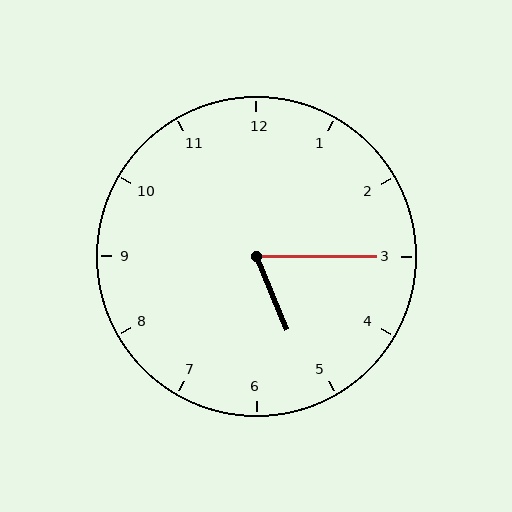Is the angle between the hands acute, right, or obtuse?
It is acute.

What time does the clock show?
5:15.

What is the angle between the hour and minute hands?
Approximately 68 degrees.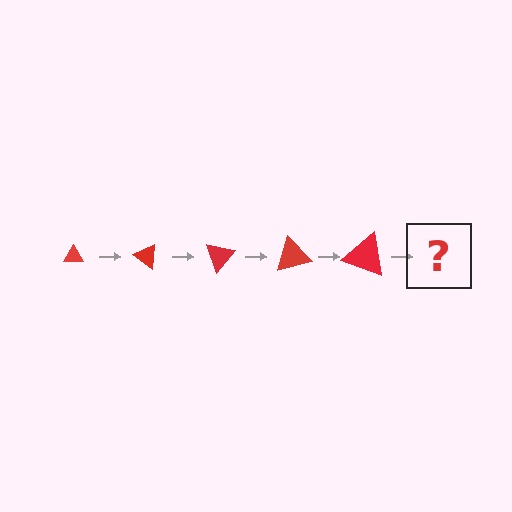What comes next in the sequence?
The next element should be a triangle, larger than the previous one and rotated 175 degrees from the start.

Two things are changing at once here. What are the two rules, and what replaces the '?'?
The two rules are that the triangle grows larger each step and it rotates 35 degrees each step. The '?' should be a triangle, larger than the previous one and rotated 175 degrees from the start.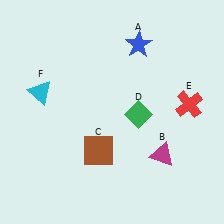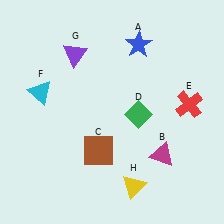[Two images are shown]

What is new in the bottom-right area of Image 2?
A yellow triangle (H) was added in the bottom-right area of Image 2.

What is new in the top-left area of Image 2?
A purple triangle (G) was added in the top-left area of Image 2.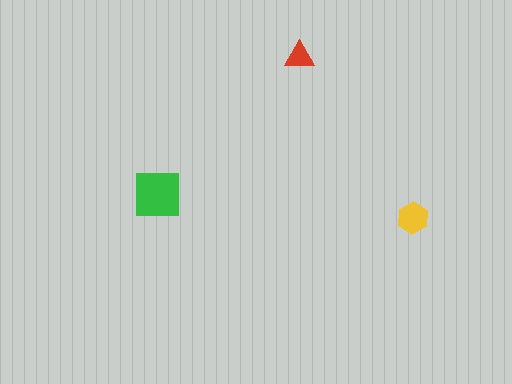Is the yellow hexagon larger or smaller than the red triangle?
Larger.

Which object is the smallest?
The red triangle.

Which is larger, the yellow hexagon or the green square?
The green square.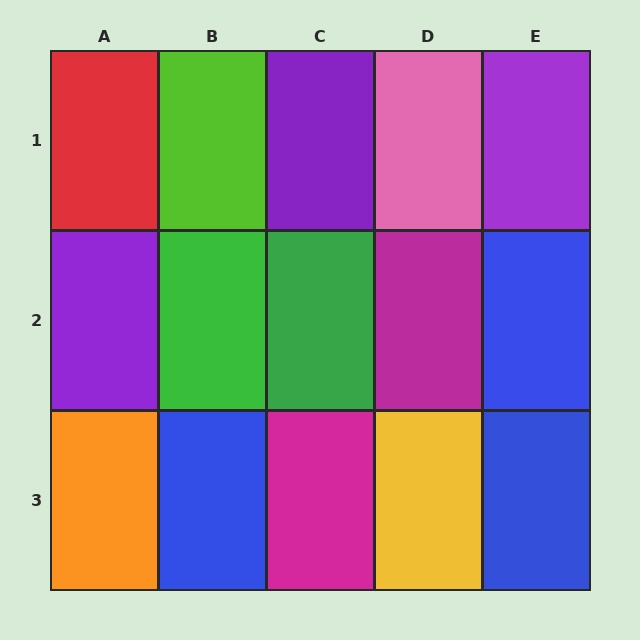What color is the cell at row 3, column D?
Yellow.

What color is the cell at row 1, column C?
Purple.